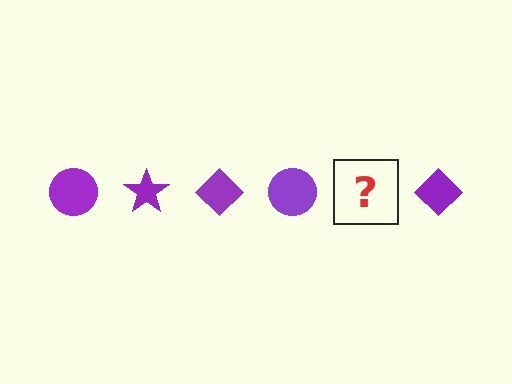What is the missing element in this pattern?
The missing element is a purple star.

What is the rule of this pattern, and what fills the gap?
The rule is that the pattern cycles through circle, star, diamond shapes in purple. The gap should be filled with a purple star.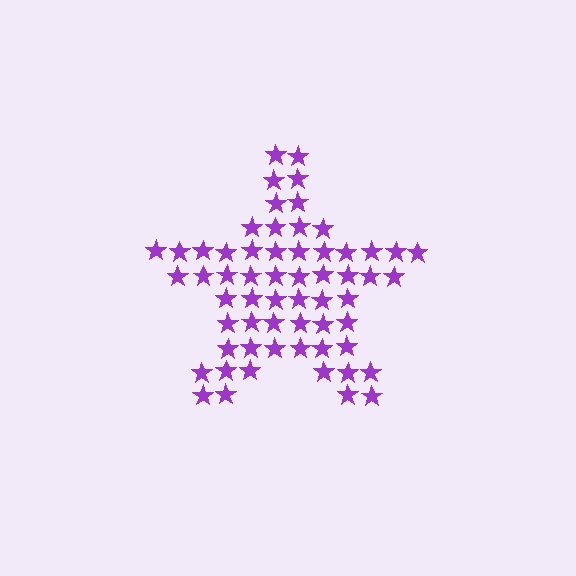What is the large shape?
The large shape is a star.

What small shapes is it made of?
It is made of small stars.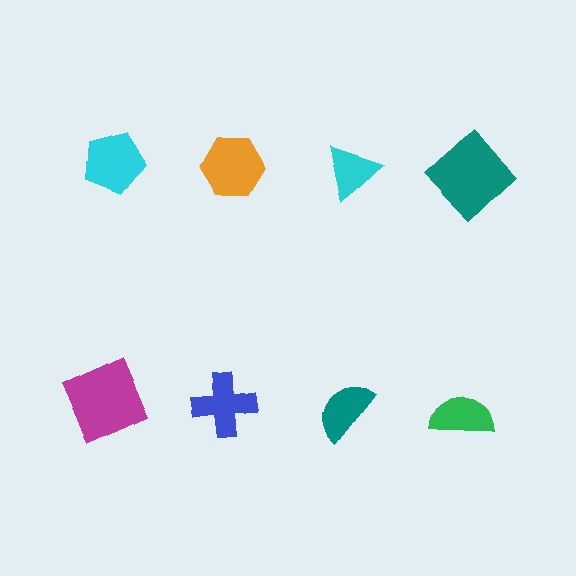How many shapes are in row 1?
4 shapes.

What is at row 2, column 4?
A green semicircle.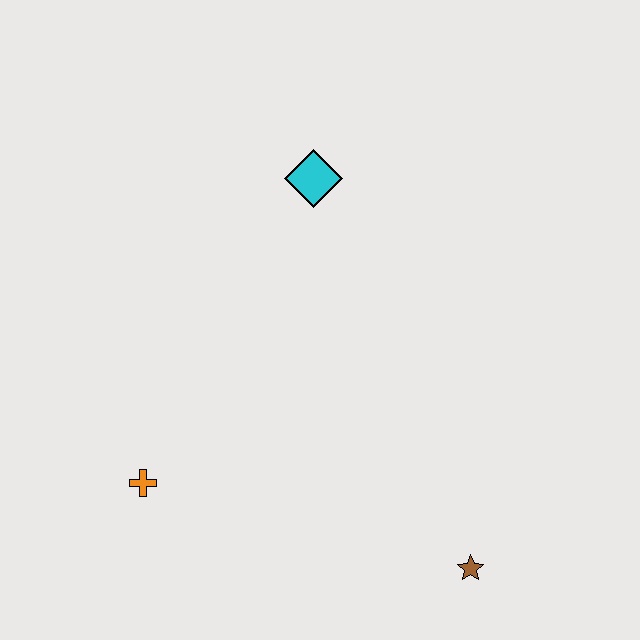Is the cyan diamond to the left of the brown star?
Yes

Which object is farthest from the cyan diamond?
The brown star is farthest from the cyan diamond.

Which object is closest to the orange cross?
The brown star is closest to the orange cross.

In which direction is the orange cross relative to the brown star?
The orange cross is to the left of the brown star.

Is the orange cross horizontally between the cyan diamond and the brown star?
No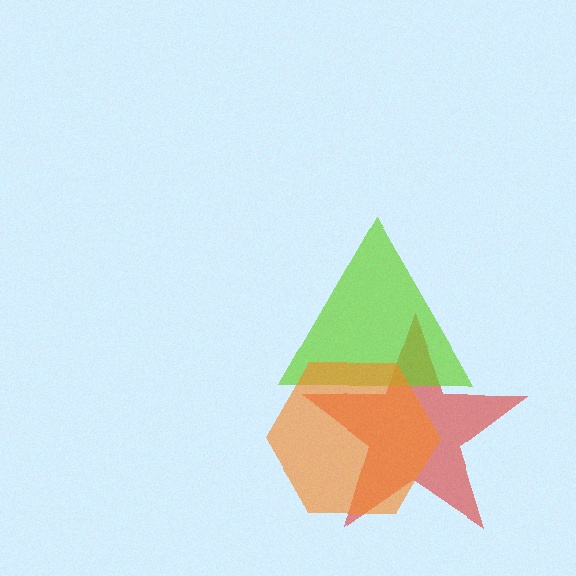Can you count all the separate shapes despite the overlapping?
Yes, there are 3 separate shapes.